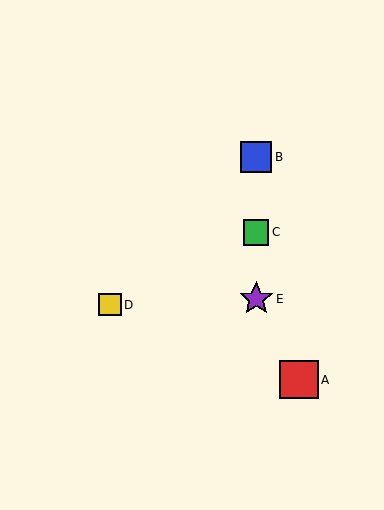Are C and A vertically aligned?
No, C is at x≈256 and A is at x≈299.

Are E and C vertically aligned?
Yes, both are at x≈256.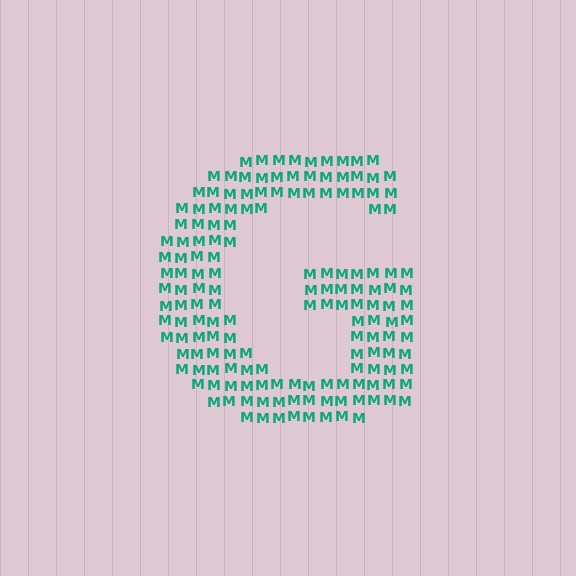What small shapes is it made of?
It is made of small letter M's.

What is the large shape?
The large shape is the letter G.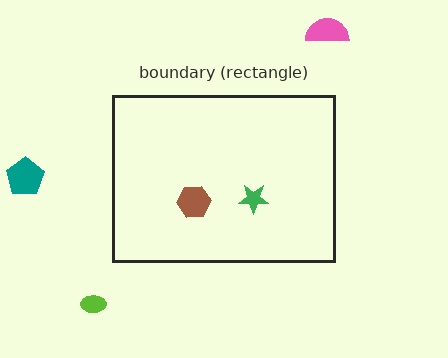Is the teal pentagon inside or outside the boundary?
Outside.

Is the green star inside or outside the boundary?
Inside.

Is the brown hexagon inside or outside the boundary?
Inside.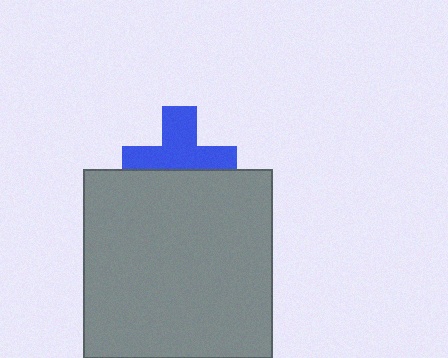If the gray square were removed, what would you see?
You would see the complete blue cross.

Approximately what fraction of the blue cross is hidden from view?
Roughly 40% of the blue cross is hidden behind the gray square.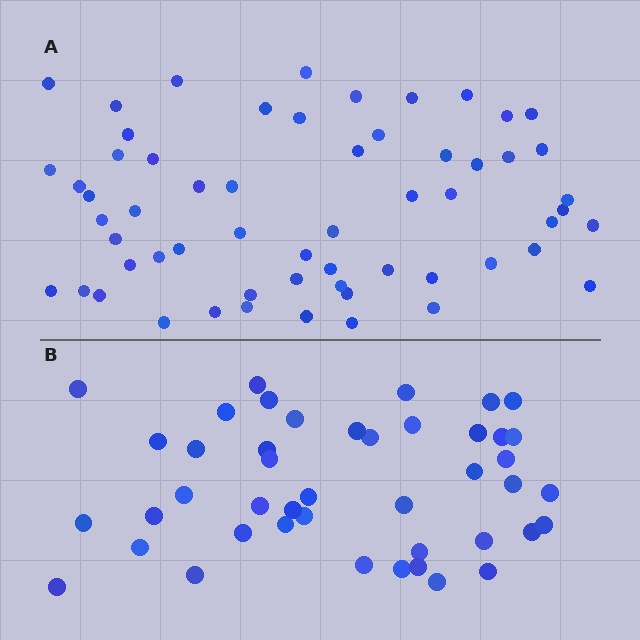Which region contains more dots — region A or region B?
Region A (the top region) has more dots.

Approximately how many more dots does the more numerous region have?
Region A has approximately 15 more dots than region B.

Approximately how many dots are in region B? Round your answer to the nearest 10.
About 40 dots. (The exact count is 44, which rounds to 40.)